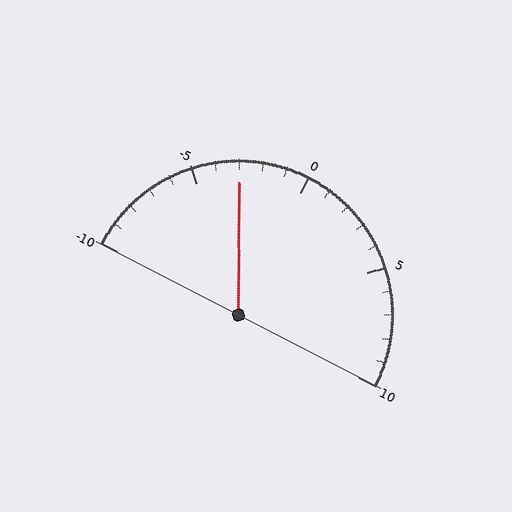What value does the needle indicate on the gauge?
The needle indicates approximately -3.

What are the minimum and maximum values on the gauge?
The gauge ranges from -10 to 10.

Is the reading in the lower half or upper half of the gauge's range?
The reading is in the lower half of the range (-10 to 10).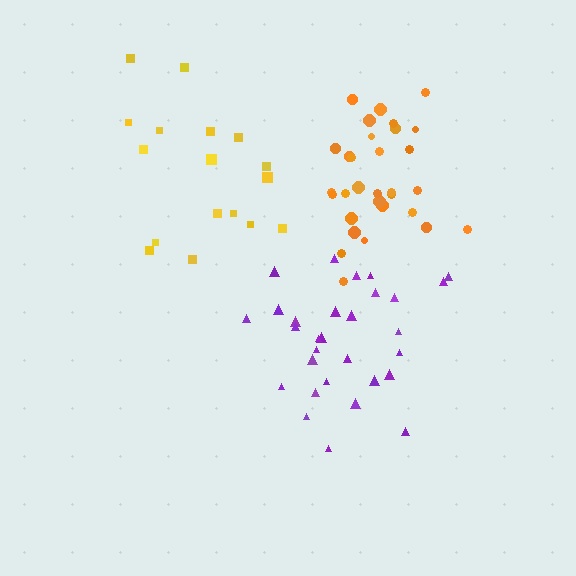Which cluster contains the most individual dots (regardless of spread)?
Orange (31).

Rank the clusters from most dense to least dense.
orange, purple, yellow.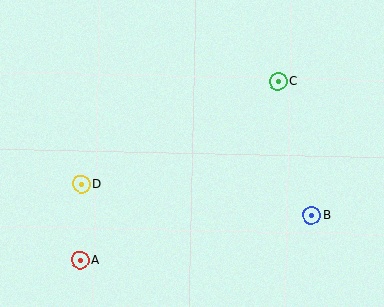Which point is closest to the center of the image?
Point C at (278, 81) is closest to the center.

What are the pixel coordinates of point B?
Point B is at (312, 215).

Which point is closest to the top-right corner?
Point C is closest to the top-right corner.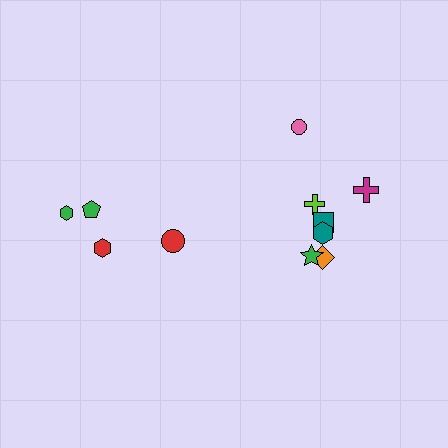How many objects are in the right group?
There are 7 objects.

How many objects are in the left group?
There are 4 objects.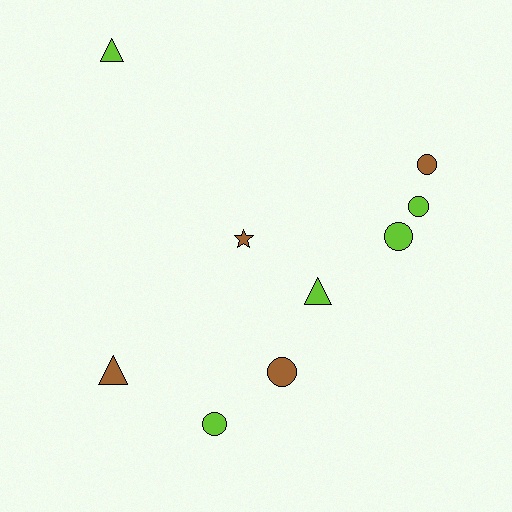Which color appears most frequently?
Lime, with 5 objects.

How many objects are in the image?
There are 9 objects.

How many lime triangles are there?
There are 2 lime triangles.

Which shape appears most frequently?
Circle, with 5 objects.